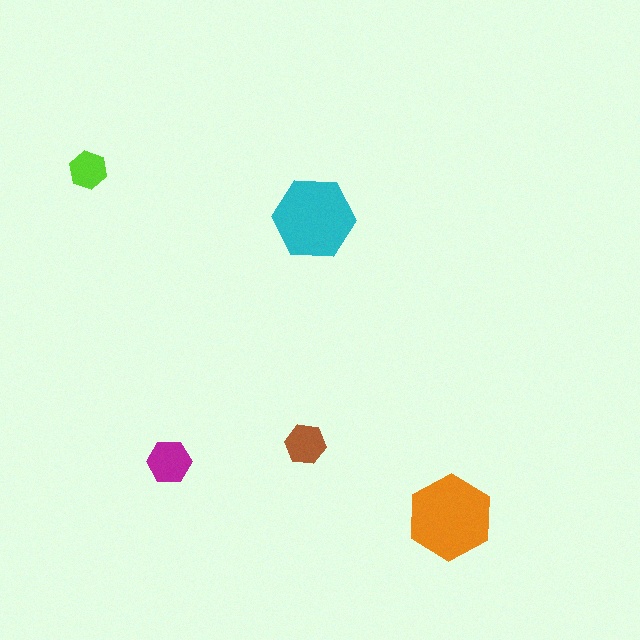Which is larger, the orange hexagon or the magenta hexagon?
The orange one.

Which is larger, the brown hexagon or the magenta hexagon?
The magenta one.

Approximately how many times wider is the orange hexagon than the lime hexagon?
About 2 times wider.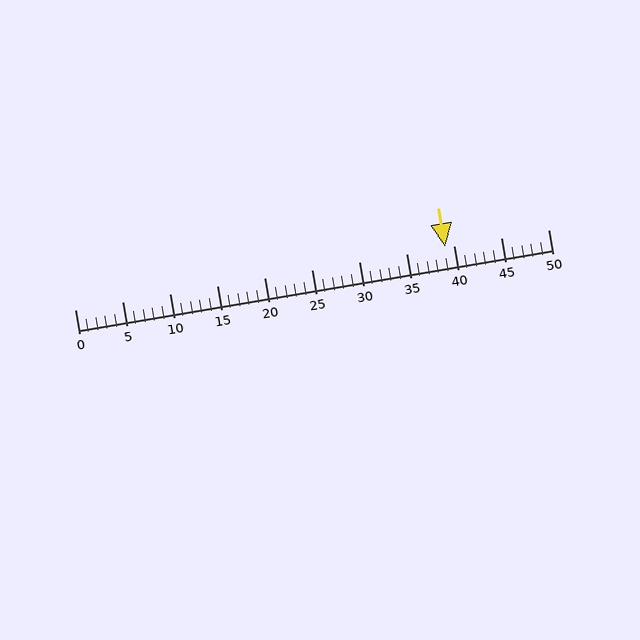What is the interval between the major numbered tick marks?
The major tick marks are spaced 5 units apart.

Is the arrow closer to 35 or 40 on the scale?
The arrow is closer to 40.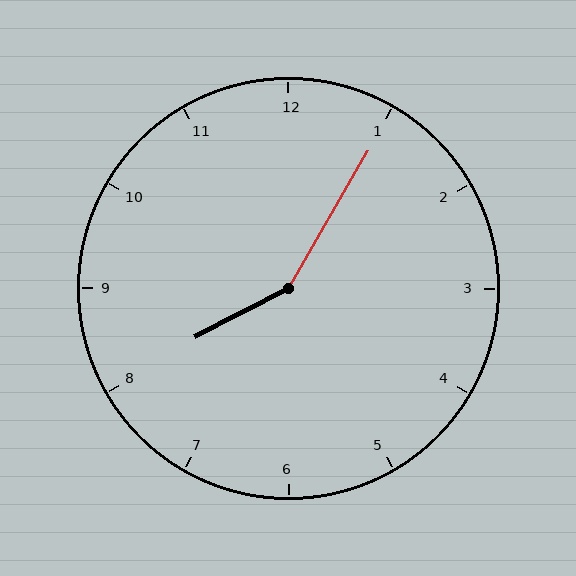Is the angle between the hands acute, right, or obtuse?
It is obtuse.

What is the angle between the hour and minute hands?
Approximately 148 degrees.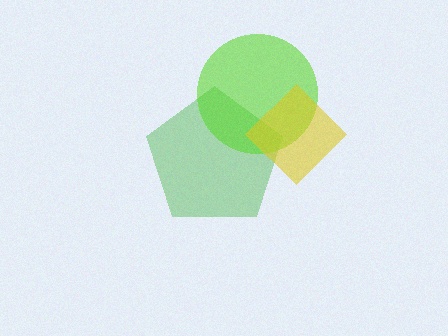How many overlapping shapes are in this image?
There are 3 overlapping shapes in the image.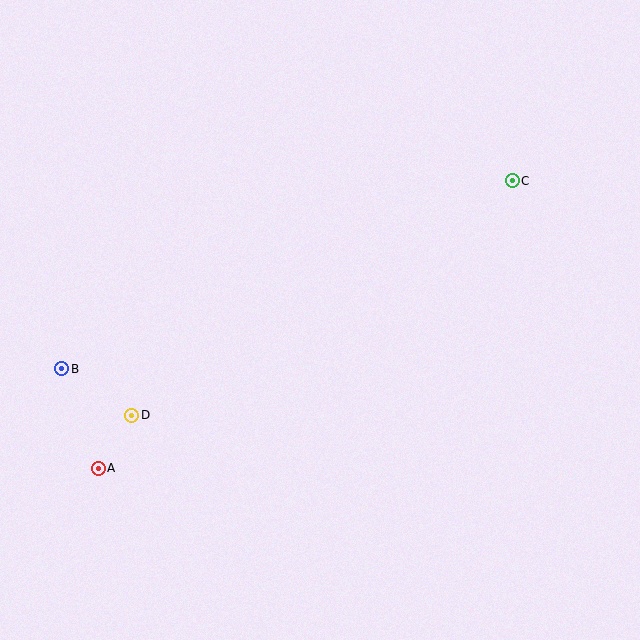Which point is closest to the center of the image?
Point D at (131, 415) is closest to the center.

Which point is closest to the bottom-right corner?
Point C is closest to the bottom-right corner.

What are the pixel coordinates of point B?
Point B is at (62, 369).